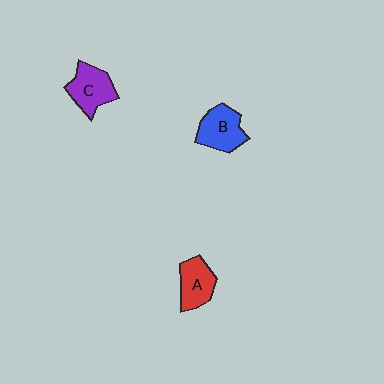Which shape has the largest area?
Shape B (blue).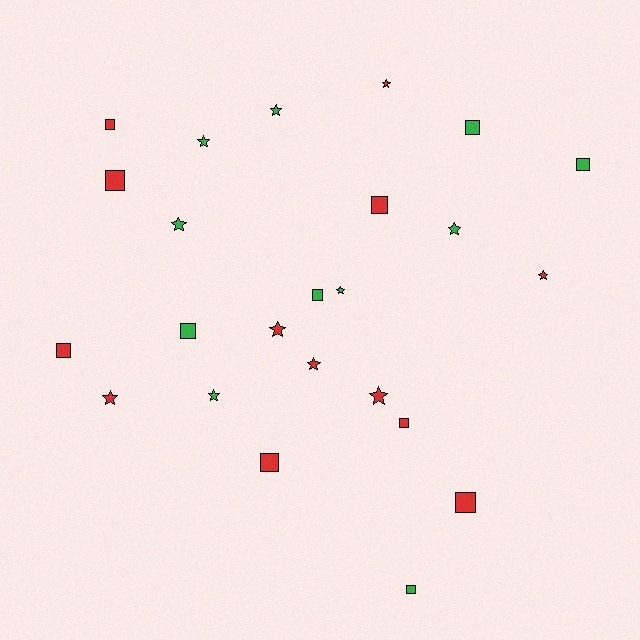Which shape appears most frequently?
Star, with 12 objects.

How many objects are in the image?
There are 24 objects.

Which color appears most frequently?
Red, with 13 objects.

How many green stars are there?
There are 6 green stars.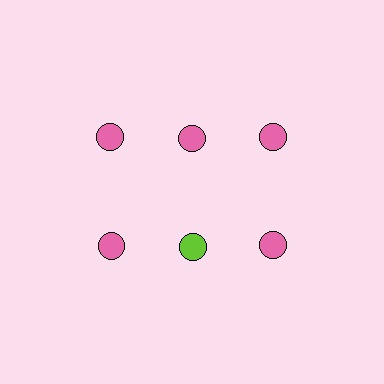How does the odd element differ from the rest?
It has a different color: lime instead of pink.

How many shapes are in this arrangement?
There are 6 shapes arranged in a grid pattern.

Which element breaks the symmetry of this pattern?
The lime circle in the second row, second from left column breaks the symmetry. All other shapes are pink circles.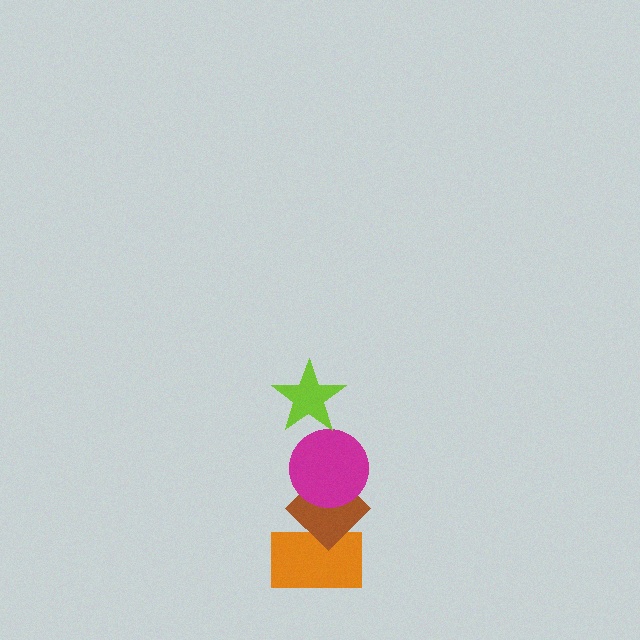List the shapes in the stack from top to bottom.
From top to bottom: the lime star, the magenta circle, the brown diamond, the orange rectangle.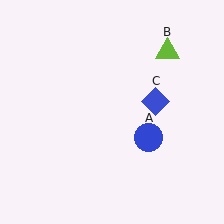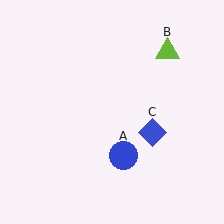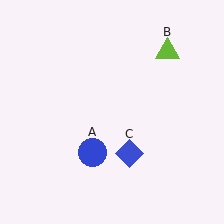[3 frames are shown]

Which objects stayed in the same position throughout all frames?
Lime triangle (object B) remained stationary.